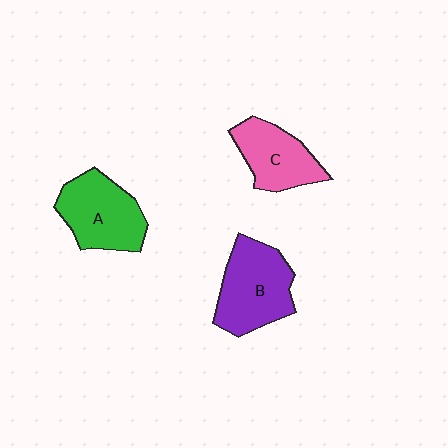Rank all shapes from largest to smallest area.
From largest to smallest: B (purple), A (green), C (pink).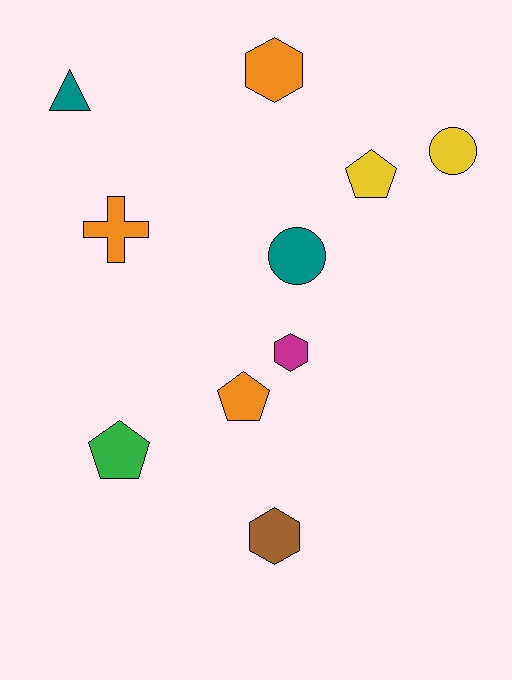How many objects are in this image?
There are 10 objects.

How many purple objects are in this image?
There are no purple objects.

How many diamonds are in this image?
There are no diamonds.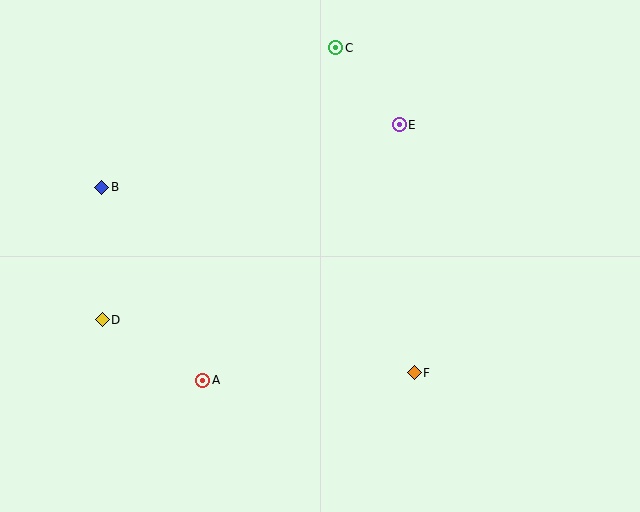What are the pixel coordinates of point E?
Point E is at (399, 125).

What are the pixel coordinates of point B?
Point B is at (102, 187).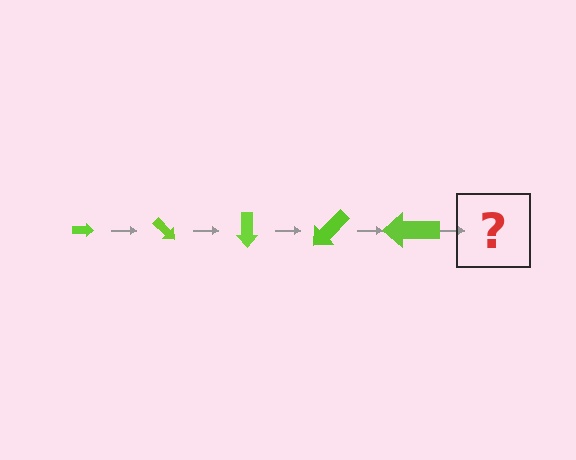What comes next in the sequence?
The next element should be an arrow, larger than the previous one and rotated 225 degrees from the start.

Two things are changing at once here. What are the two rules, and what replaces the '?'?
The two rules are that the arrow grows larger each step and it rotates 45 degrees each step. The '?' should be an arrow, larger than the previous one and rotated 225 degrees from the start.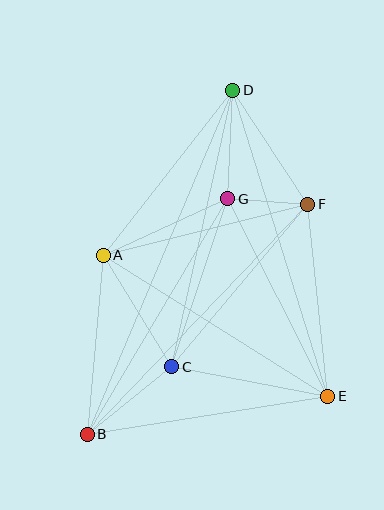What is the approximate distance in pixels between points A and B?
The distance between A and B is approximately 180 pixels.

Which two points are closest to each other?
Points F and G are closest to each other.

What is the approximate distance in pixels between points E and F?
The distance between E and F is approximately 193 pixels.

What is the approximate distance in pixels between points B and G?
The distance between B and G is approximately 274 pixels.